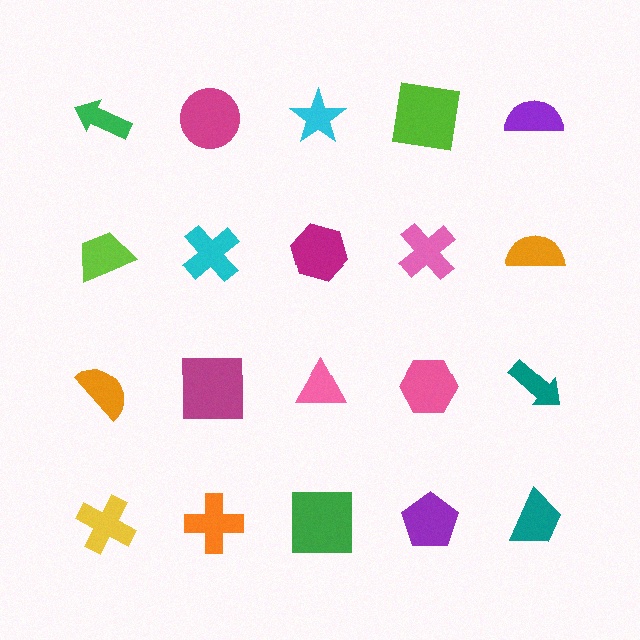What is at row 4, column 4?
A purple pentagon.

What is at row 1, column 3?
A cyan star.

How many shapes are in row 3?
5 shapes.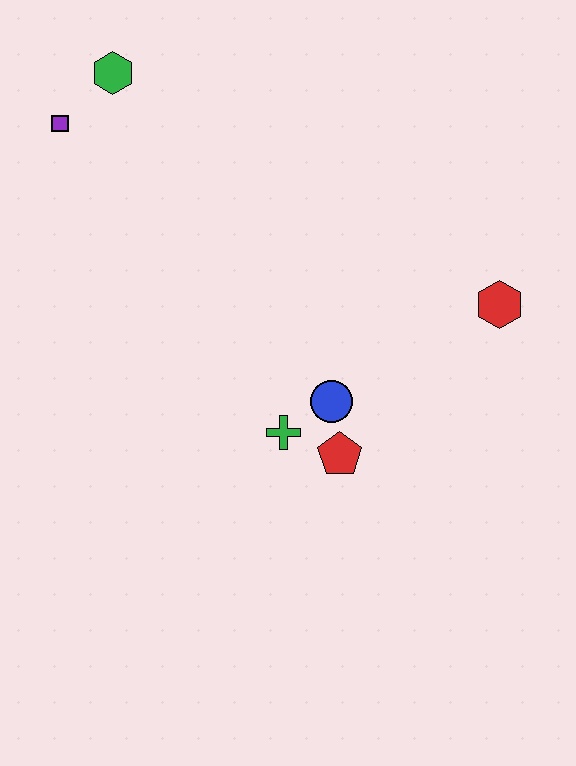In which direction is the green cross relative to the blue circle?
The green cross is to the left of the blue circle.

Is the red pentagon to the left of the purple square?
No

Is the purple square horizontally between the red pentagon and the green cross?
No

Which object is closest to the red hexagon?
The blue circle is closest to the red hexagon.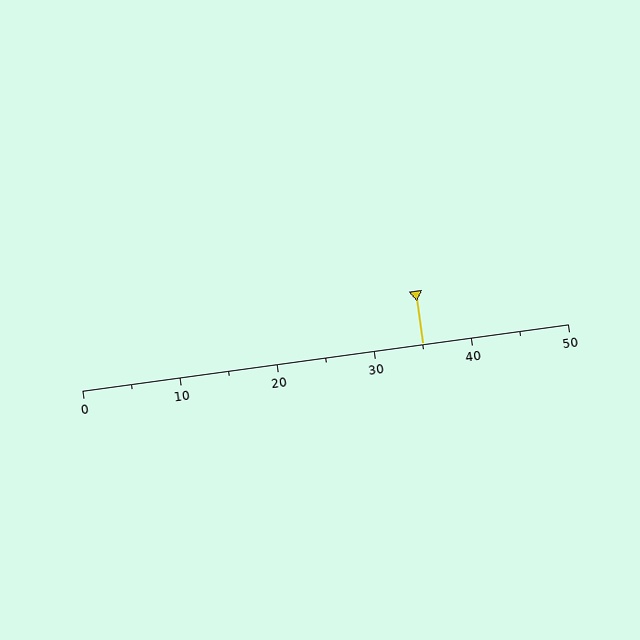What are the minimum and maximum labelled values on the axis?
The axis runs from 0 to 50.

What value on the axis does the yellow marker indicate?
The marker indicates approximately 35.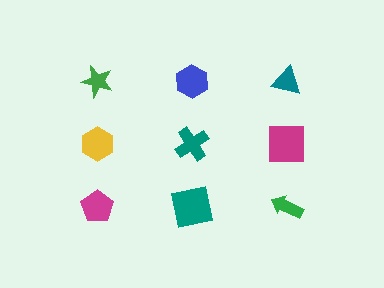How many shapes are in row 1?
3 shapes.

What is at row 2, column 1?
A yellow hexagon.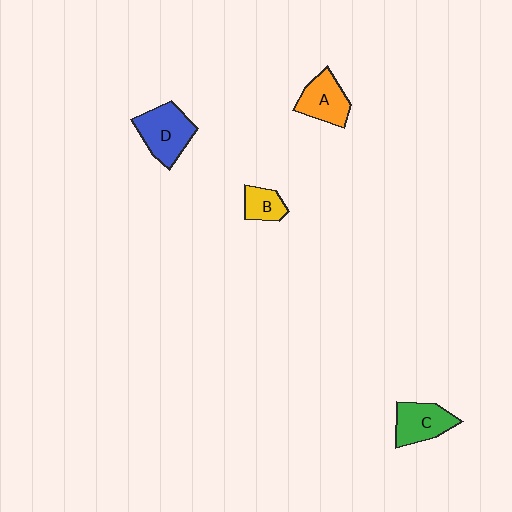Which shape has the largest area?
Shape D (blue).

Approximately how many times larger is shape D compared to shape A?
Approximately 1.2 times.